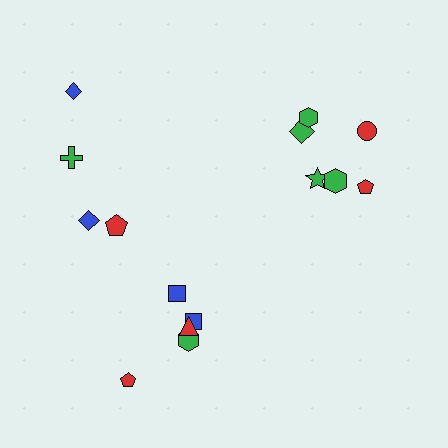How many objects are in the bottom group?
There are 5 objects.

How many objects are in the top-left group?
There are 4 objects.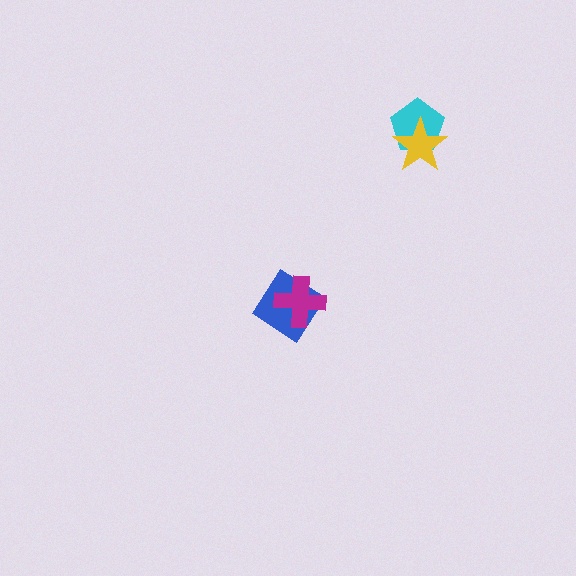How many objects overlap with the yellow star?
1 object overlaps with the yellow star.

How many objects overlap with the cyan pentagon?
1 object overlaps with the cyan pentagon.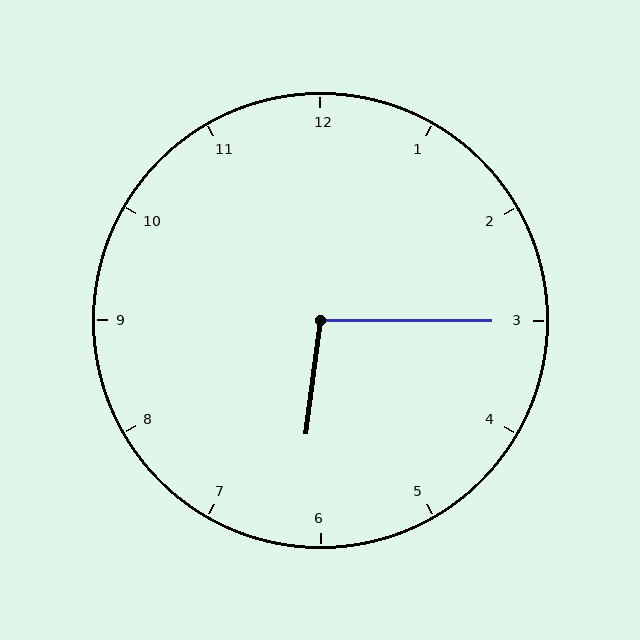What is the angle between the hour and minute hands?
Approximately 98 degrees.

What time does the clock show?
6:15.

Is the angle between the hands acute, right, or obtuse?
It is obtuse.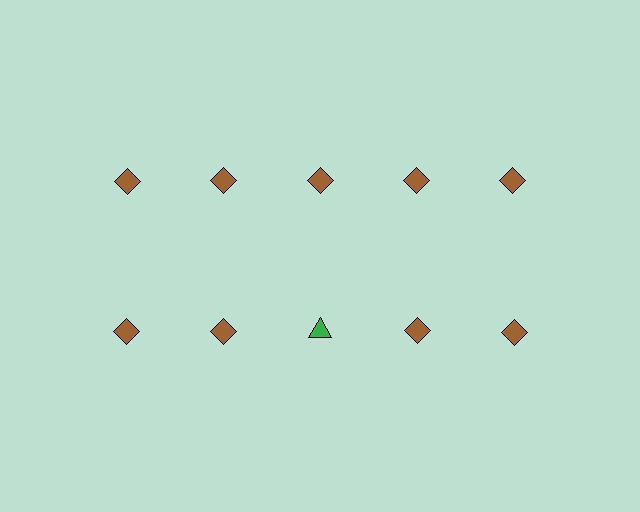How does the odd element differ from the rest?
It differs in both color (green instead of brown) and shape (triangle instead of diamond).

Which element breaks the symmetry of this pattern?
The green triangle in the second row, center column breaks the symmetry. All other shapes are brown diamonds.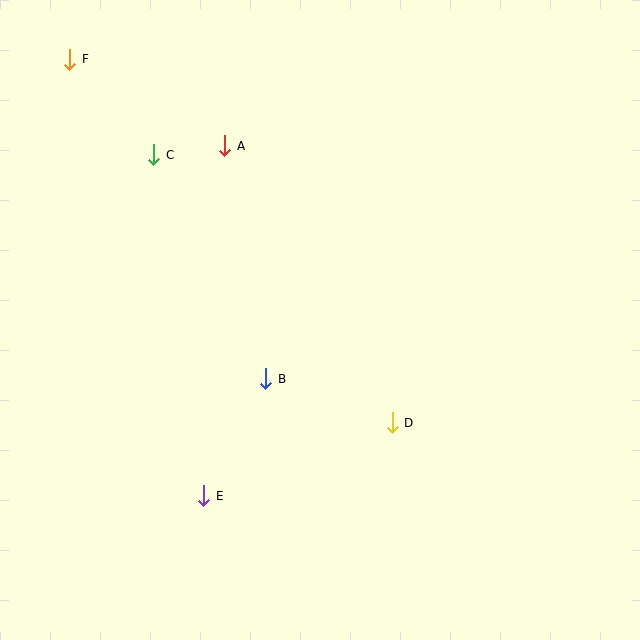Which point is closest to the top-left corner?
Point F is closest to the top-left corner.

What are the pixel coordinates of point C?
Point C is at (154, 155).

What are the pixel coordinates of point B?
Point B is at (266, 379).